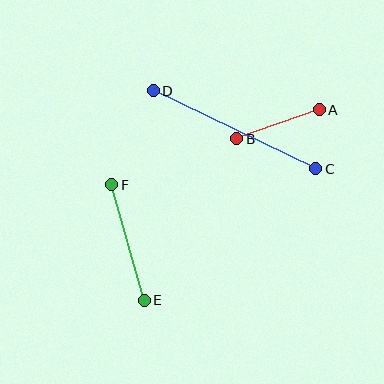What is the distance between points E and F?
The distance is approximately 120 pixels.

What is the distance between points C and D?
The distance is approximately 180 pixels.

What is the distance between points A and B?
The distance is approximately 87 pixels.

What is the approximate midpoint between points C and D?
The midpoint is at approximately (234, 130) pixels.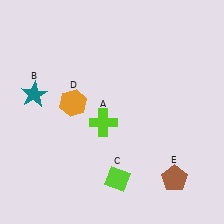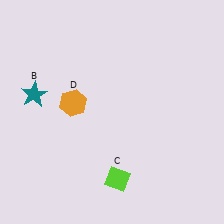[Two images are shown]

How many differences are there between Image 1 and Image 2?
There are 2 differences between the two images.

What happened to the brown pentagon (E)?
The brown pentagon (E) was removed in Image 2. It was in the bottom-right area of Image 1.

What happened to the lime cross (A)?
The lime cross (A) was removed in Image 2. It was in the bottom-left area of Image 1.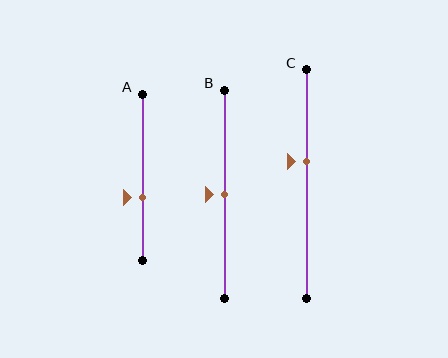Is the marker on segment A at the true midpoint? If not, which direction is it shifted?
No, the marker on segment A is shifted downward by about 12% of the segment length.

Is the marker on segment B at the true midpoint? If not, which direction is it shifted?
Yes, the marker on segment B is at the true midpoint.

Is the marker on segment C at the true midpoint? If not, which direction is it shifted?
No, the marker on segment C is shifted upward by about 10% of the segment length.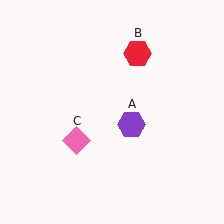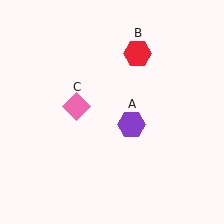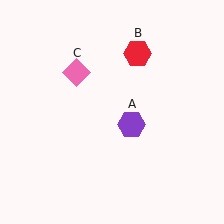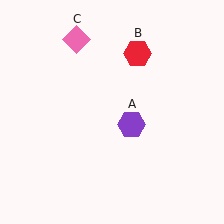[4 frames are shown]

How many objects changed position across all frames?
1 object changed position: pink diamond (object C).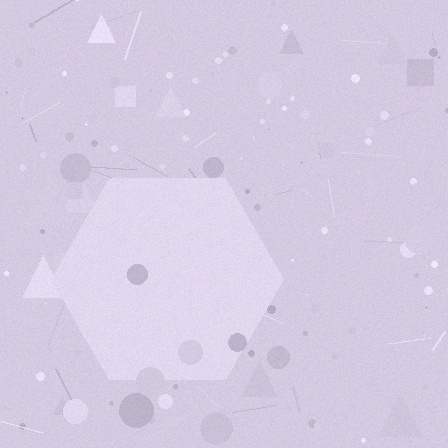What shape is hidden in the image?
A hexagon is hidden in the image.